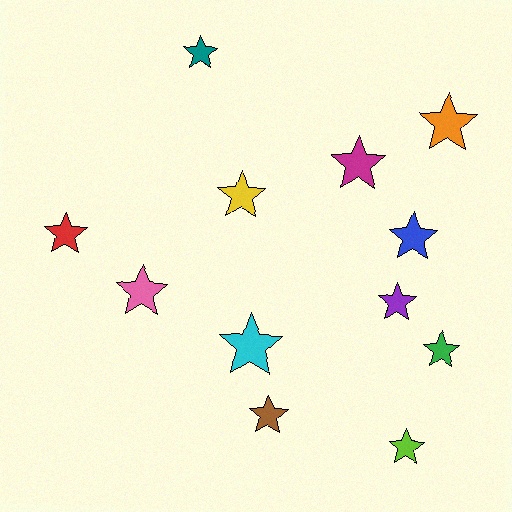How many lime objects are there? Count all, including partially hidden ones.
There is 1 lime object.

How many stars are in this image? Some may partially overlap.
There are 12 stars.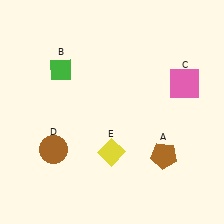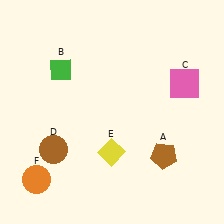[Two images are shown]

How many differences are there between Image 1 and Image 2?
There is 1 difference between the two images.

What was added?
An orange circle (F) was added in Image 2.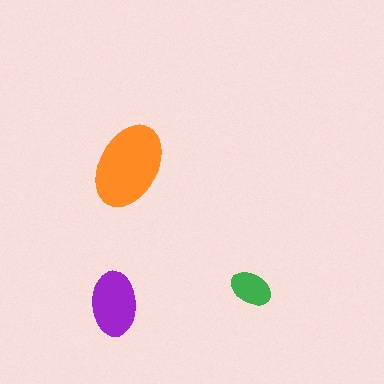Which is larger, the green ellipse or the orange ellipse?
The orange one.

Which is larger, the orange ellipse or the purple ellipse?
The orange one.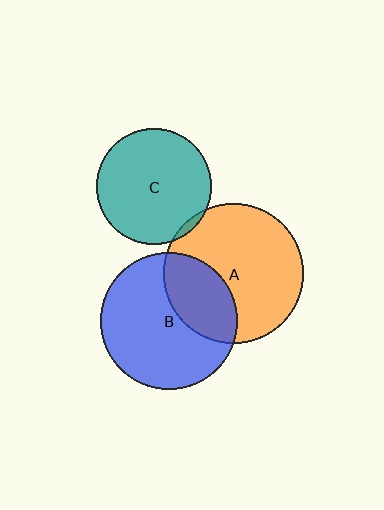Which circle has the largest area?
Circle A (orange).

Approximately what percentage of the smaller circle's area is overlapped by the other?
Approximately 30%.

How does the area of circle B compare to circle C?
Approximately 1.4 times.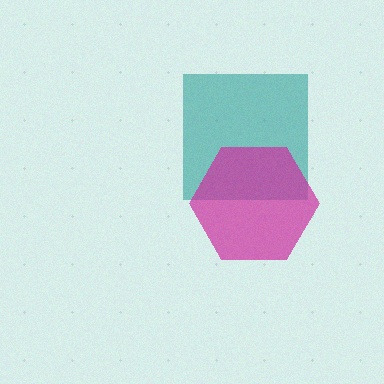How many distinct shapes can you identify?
There are 2 distinct shapes: a teal square, a magenta hexagon.